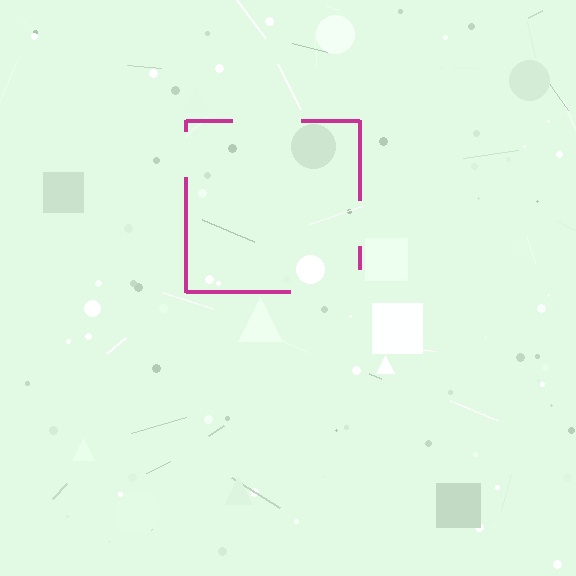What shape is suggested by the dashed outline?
The dashed outline suggests a square.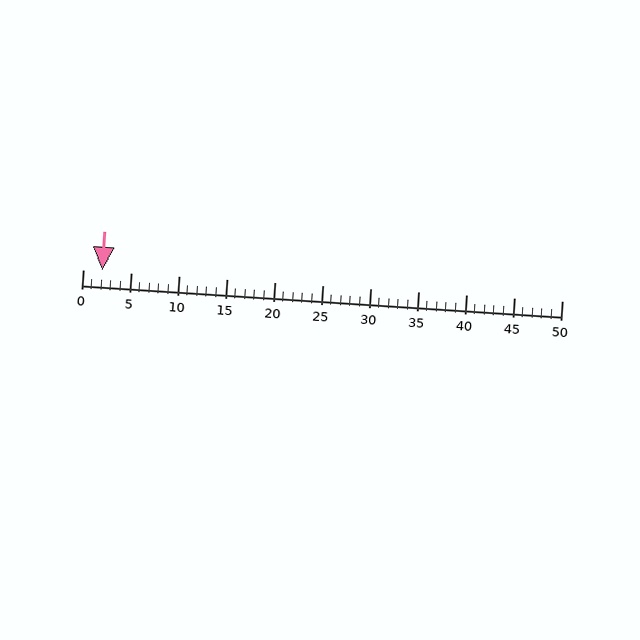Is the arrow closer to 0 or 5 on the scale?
The arrow is closer to 0.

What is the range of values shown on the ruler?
The ruler shows values from 0 to 50.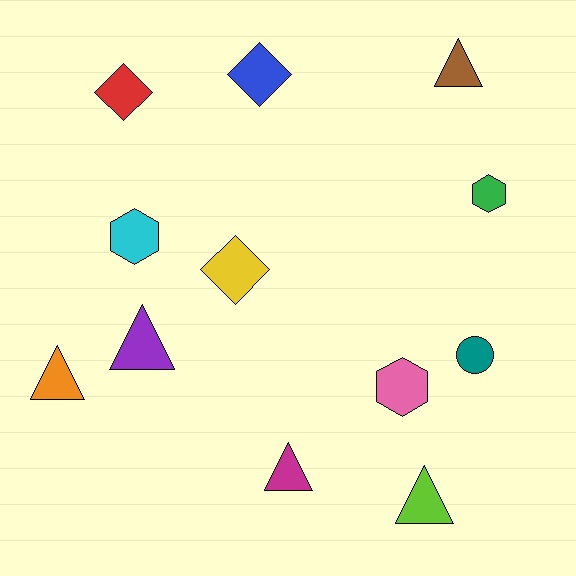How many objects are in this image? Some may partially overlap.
There are 12 objects.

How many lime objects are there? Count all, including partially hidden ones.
There is 1 lime object.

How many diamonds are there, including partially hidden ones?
There are 3 diamonds.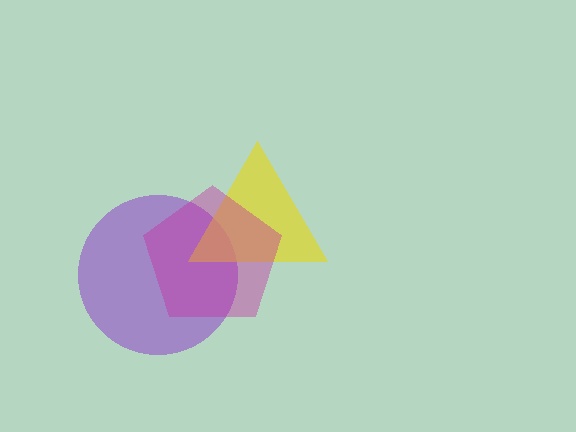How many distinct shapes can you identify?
There are 3 distinct shapes: a purple circle, a yellow triangle, a magenta pentagon.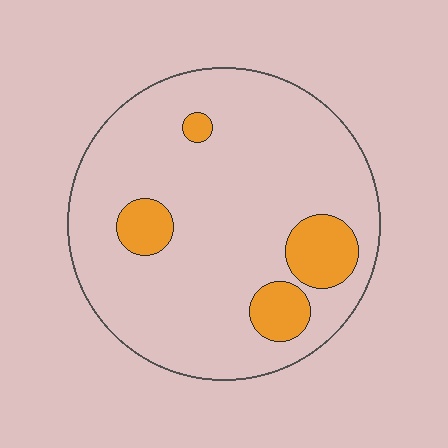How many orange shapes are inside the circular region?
4.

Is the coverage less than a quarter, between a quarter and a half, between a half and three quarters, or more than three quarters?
Less than a quarter.